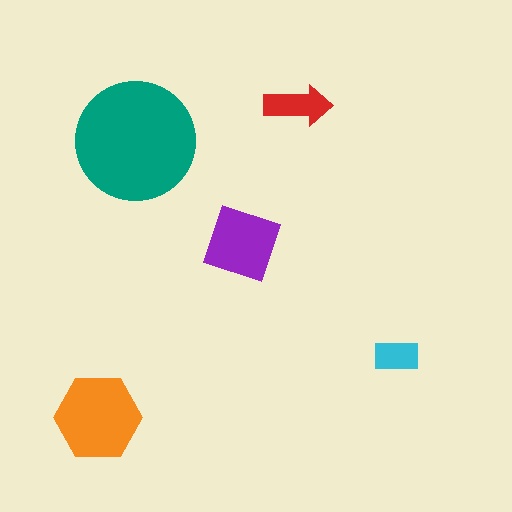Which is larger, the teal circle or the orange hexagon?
The teal circle.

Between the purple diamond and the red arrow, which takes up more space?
The purple diamond.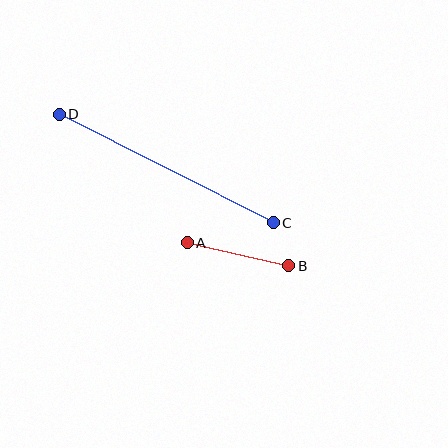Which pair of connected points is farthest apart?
Points C and D are farthest apart.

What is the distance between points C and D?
The distance is approximately 240 pixels.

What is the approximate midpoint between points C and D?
The midpoint is at approximately (166, 169) pixels.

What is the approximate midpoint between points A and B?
The midpoint is at approximately (238, 254) pixels.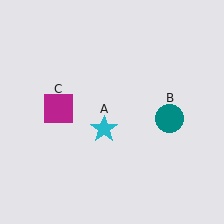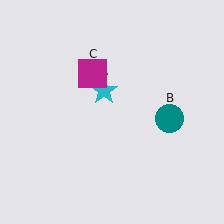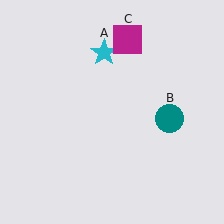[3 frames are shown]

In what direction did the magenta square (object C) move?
The magenta square (object C) moved up and to the right.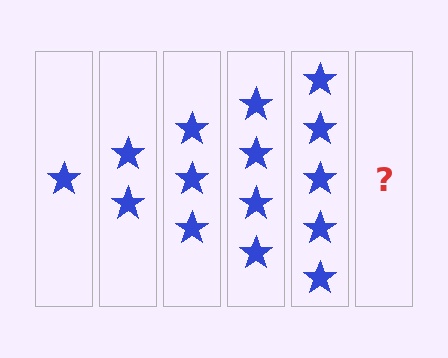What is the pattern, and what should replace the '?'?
The pattern is that each step adds one more star. The '?' should be 6 stars.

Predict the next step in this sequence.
The next step is 6 stars.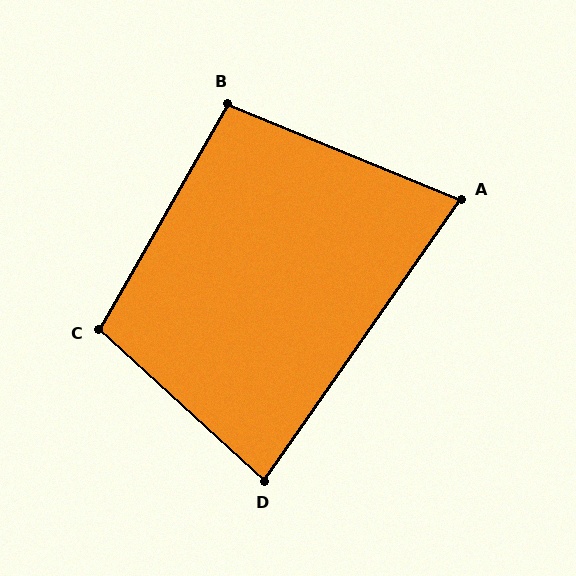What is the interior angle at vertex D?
Approximately 83 degrees (acute).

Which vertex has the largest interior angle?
C, at approximately 102 degrees.